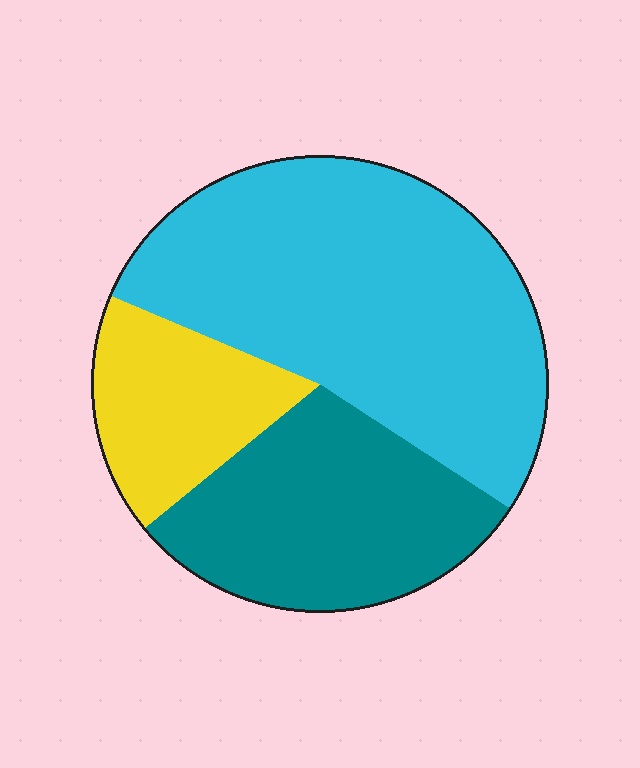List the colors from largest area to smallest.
From largest to smallest: cyan, teal, yellow.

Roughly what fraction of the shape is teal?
Teal takes up about one third (1/3) of the shape.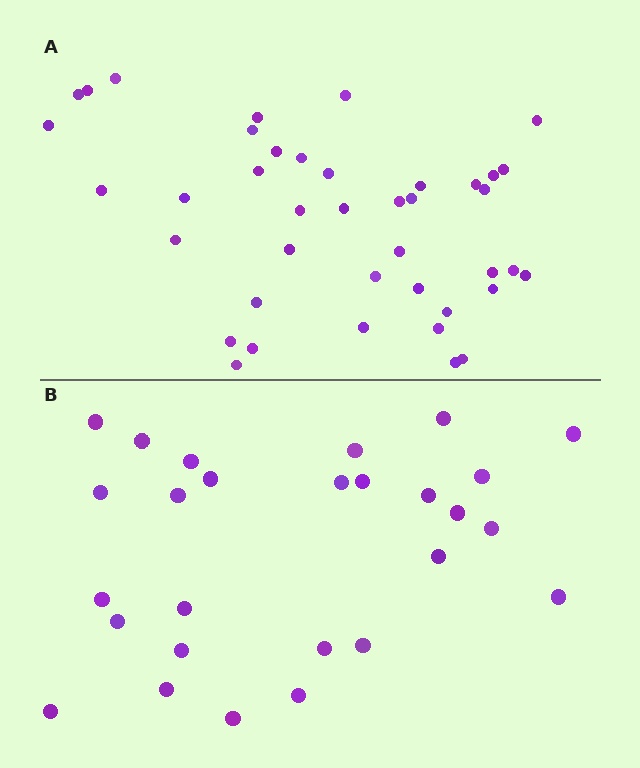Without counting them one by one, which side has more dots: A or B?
Region A (the top region) has more dots.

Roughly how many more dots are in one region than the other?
Region A has approximately 15 more dots than region B.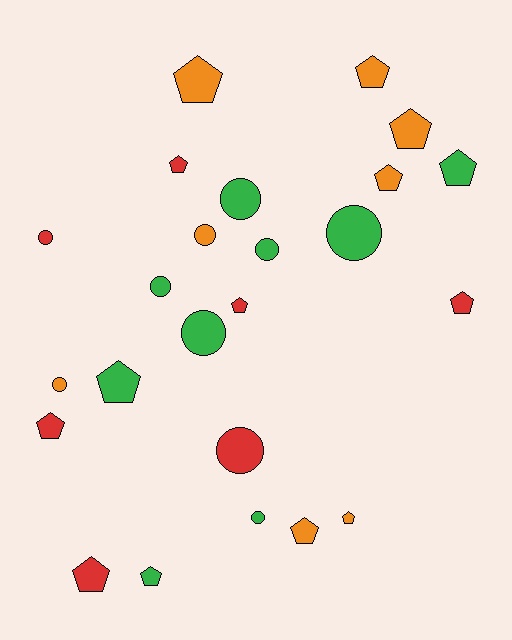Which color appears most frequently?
Green, with 9 objects.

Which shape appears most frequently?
Pentagon, with 14 objects.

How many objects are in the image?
There are 24 objects.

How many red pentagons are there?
There are 5 red pentagons.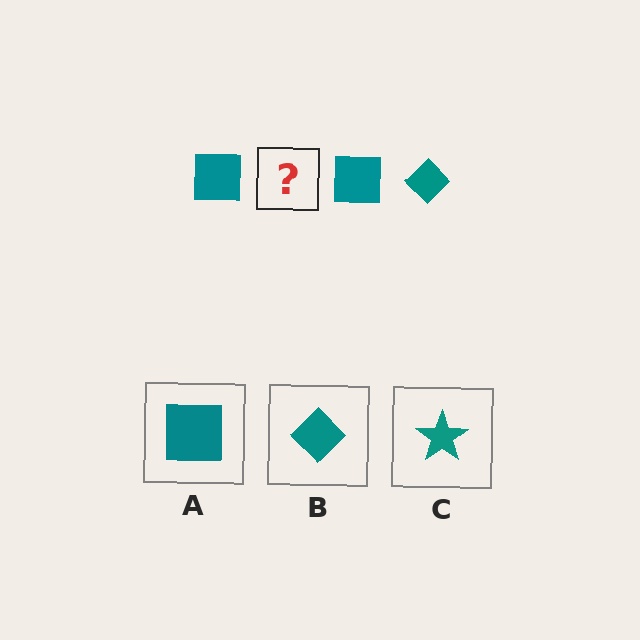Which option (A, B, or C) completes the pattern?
B.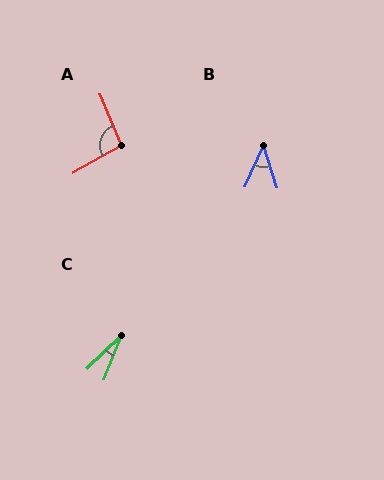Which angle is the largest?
A, at approximately 97 degrees.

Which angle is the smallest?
C, at approximately 25 degrees.